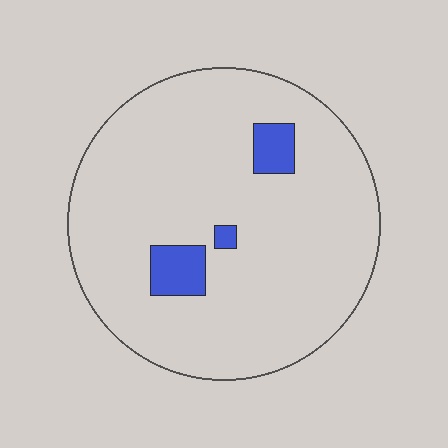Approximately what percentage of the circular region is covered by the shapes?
Approximately 5%.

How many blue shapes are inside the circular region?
3.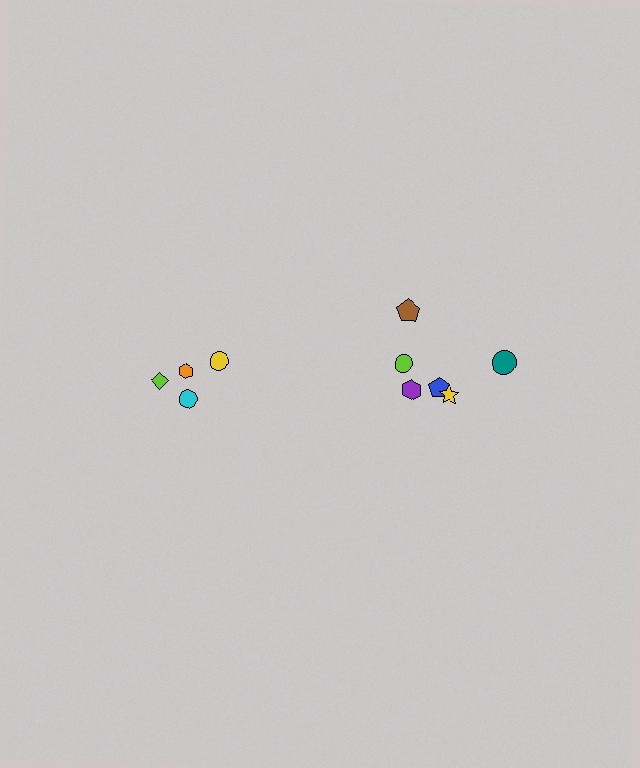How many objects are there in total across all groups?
There are 10 objects.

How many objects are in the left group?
There are 4 objects.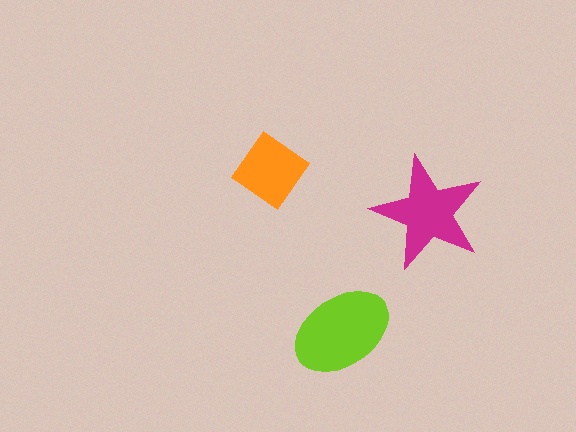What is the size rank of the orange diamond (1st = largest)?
3rd.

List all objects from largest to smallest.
The lime ellipse, the magenta star, the orange diamond.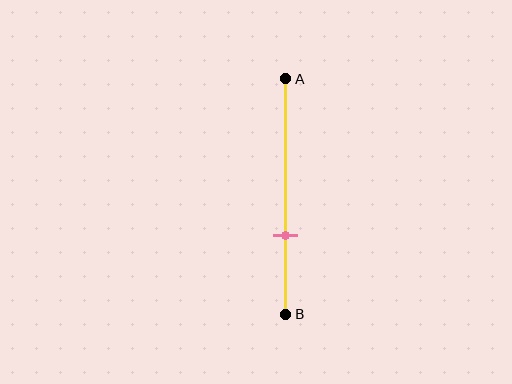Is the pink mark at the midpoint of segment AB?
No, the mark is at about 65% from A, not at the 50% midpoint.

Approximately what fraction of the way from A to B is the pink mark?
The pink mark is approximately 65% of the way from A to B.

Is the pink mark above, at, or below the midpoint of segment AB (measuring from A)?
The pink mark is below the midpoint of segment AB.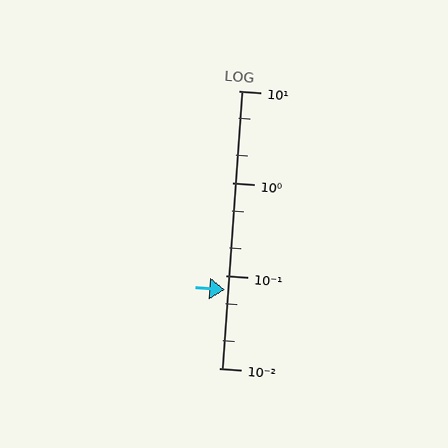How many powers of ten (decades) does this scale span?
The scale spans 3 decades, from 0.01 to 10.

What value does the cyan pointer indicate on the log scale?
The pointer indicates approximately 0.07.